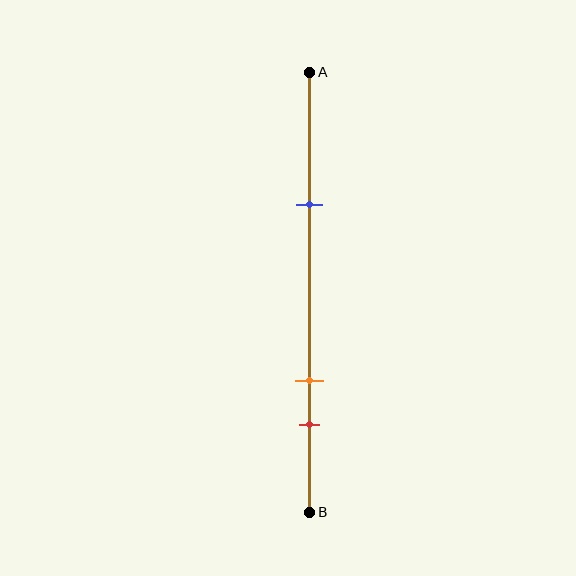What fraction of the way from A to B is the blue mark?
The blue mark is approximately 30% (0.3) of the way from A to B.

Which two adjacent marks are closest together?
The orange and red marks are the closest adjacent pair.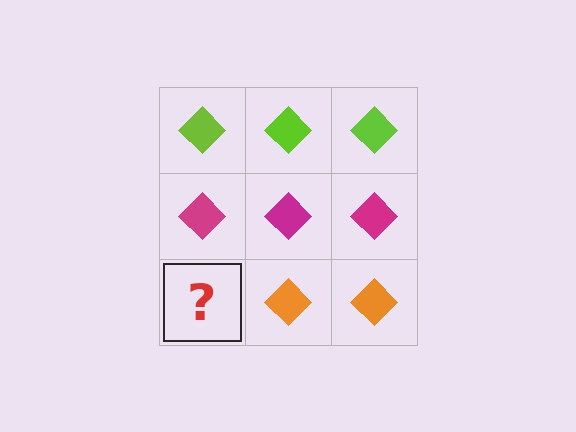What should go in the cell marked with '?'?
The missing cell should contain an orange diamond.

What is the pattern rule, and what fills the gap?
The rule is that each row has a consistent color. The gap should be filled with an orange diamond.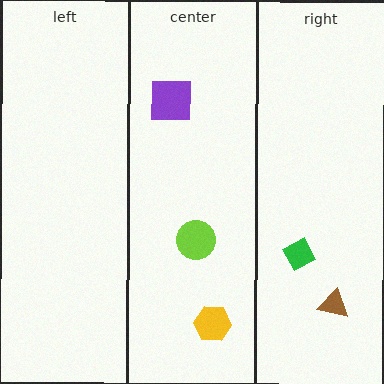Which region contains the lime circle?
The center region.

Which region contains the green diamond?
The right region.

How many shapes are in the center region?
3.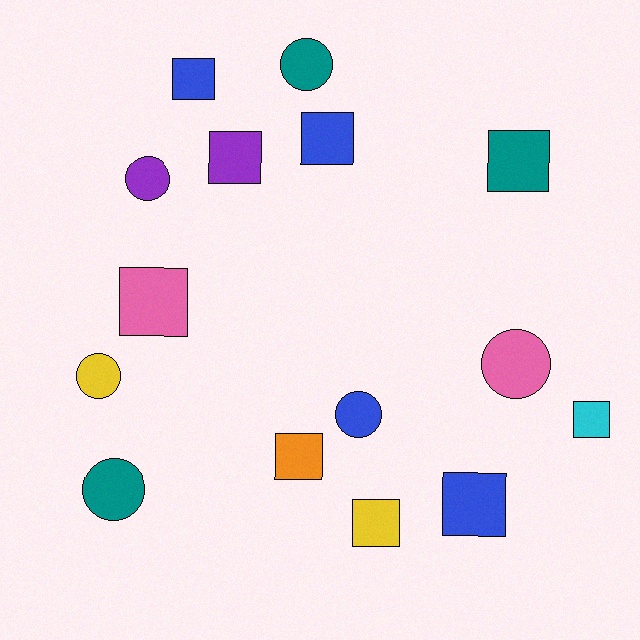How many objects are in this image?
There are 15 objects.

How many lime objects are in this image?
There are no lime objects.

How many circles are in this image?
There are 6 circles.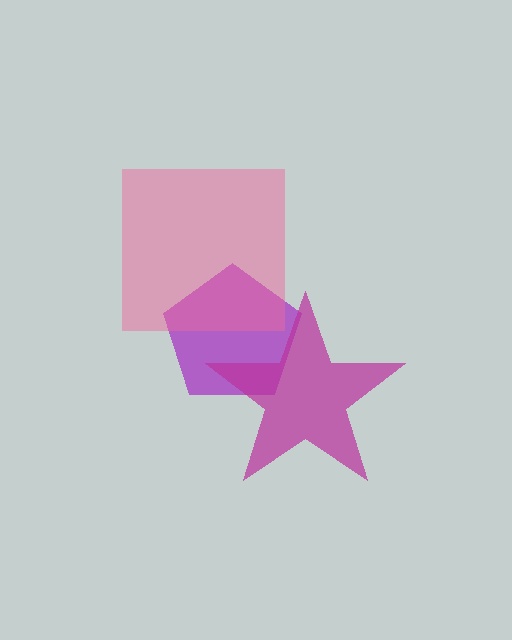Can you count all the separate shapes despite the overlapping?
Yes, there are 3 separate shapes.